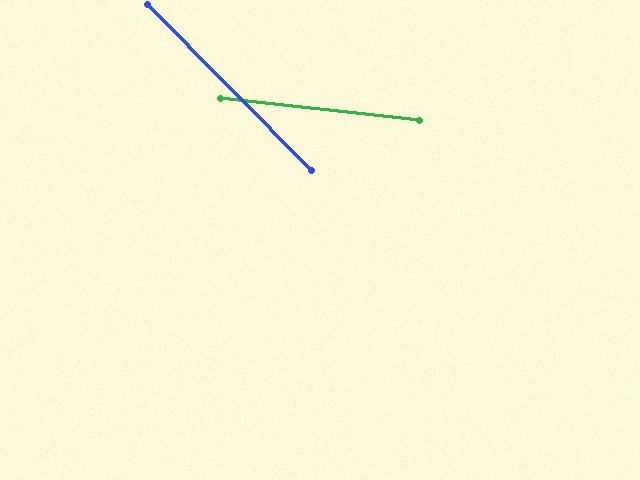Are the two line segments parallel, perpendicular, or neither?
Neither parallel nor perpendicular — they differ by about 39°.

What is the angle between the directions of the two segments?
Approximately 39 degrees.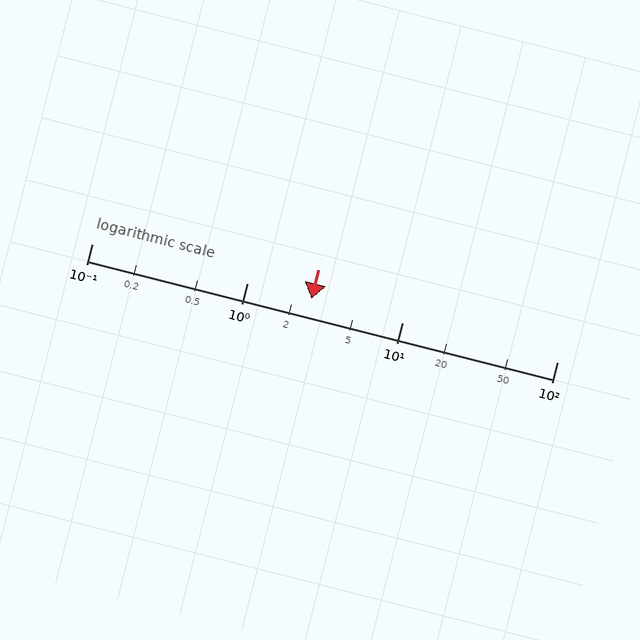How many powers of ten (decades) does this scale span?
The scale spans 3 decades, from 0.1 to 100.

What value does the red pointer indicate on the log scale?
The pointer indicates approximately 2.6.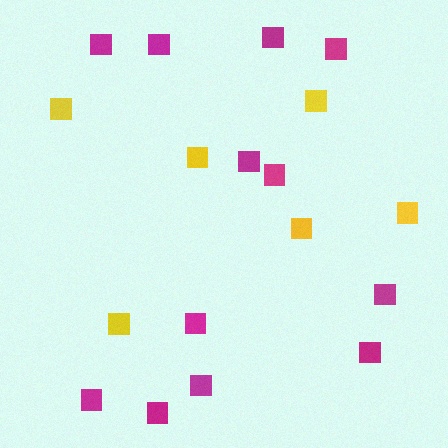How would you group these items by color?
There are 2 groups: one group of yellow squares (6) and one group of magenta squares (12).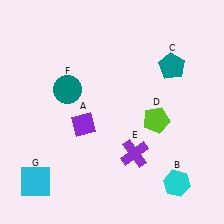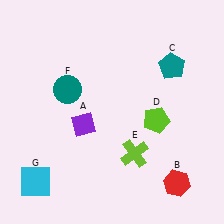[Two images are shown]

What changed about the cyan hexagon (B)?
In Image 1, B is cyan. In Image 2, it changed to red.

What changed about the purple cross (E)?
In Image 1, E is purple. In Image 2, it changed to lime.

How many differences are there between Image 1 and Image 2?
There are 2 differences between the two images.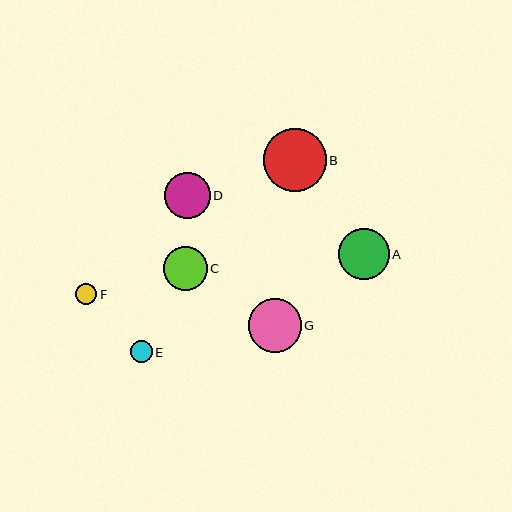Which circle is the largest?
Circle B is the largest with a size of approximately 63 pixels.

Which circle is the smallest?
Circle F is the smallest with a size of approximately 21 pixels.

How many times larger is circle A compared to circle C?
Circle A is approximately 1.2 times the size of circle C.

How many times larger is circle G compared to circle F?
Circle G is approximately 2.5 times the size of circle F.